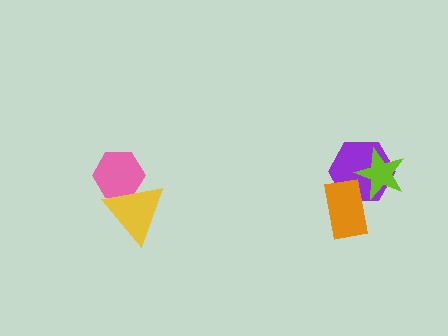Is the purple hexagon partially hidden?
Yes, it is partially covered by another shape.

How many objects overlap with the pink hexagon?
1 object overlaps with the pink hexagon.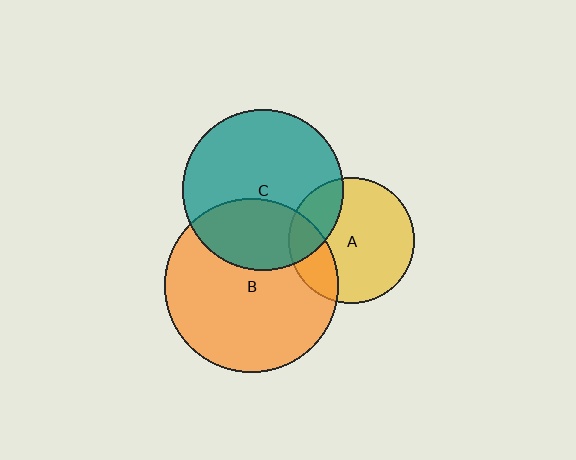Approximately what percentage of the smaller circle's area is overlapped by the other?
Approximately 35%.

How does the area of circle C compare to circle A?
Approximately 1.6 times.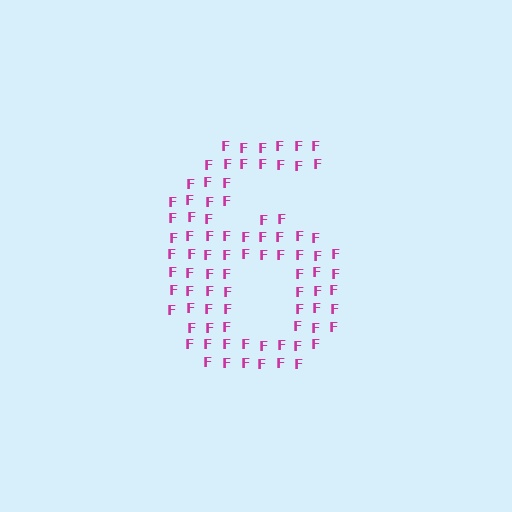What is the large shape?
The large shape is the digit 6.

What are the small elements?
The small elements are letter F's.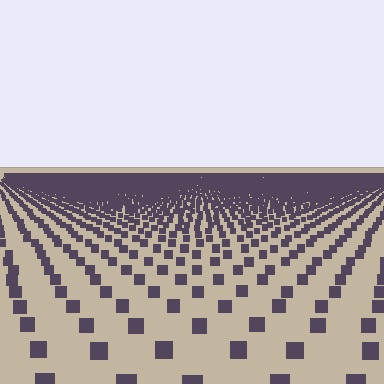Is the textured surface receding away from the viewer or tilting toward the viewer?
The surface is receding away from the viewer. Texture elements get smaller and denser toward the top.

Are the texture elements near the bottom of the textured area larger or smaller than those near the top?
Larger. Near the bottom, elements are closer to the viewer and appear at a bigger on-screen size.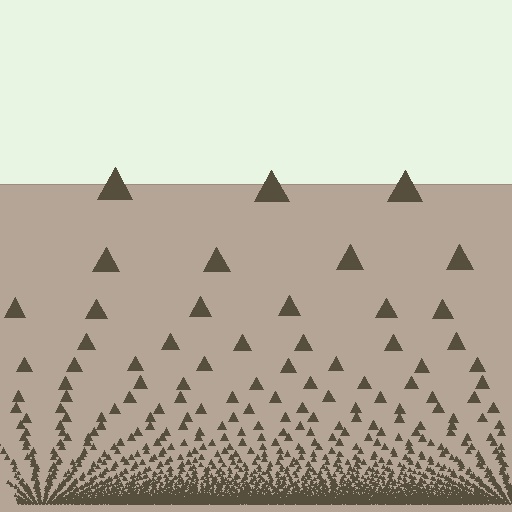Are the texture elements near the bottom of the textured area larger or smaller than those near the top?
Smaller. The gradient is inverted — elements near the bottom are smaller and denser.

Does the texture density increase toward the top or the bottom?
Density increases toward the bottom.